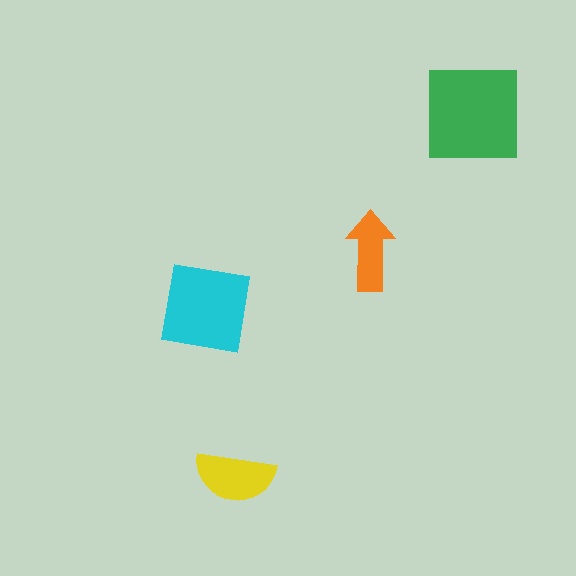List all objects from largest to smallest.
The green square, the cyan square, the yellow semicircle, the orange arrow.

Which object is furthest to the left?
The cyan square is leftmost.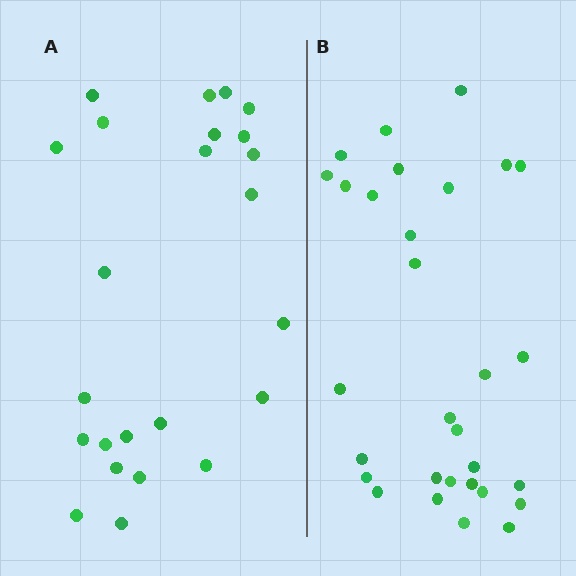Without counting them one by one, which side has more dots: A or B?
Region B (the right region) has more dots.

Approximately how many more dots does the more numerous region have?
Region B has about 6 more dots than region A.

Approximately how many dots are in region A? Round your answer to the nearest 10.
About 20 dots. (The exact count is 24, which rounds to 20.)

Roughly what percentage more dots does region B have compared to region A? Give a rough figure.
About 25% more.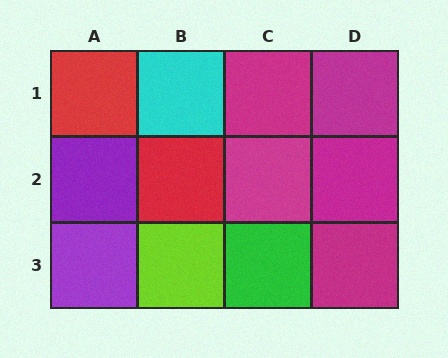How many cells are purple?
2 cells are purple.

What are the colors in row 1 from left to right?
Red, cyan, magenta, magenta.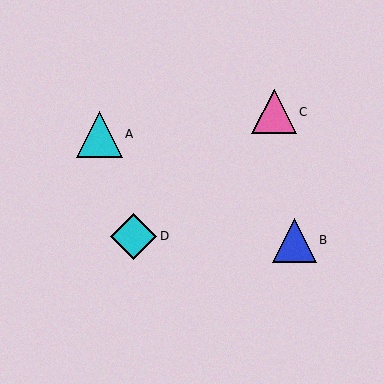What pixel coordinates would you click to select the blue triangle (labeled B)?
Click at (295, 240) to select the blue triangle B.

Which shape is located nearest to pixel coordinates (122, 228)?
The cyan diamond (labeled D) at (134, 236) is nearest to that location.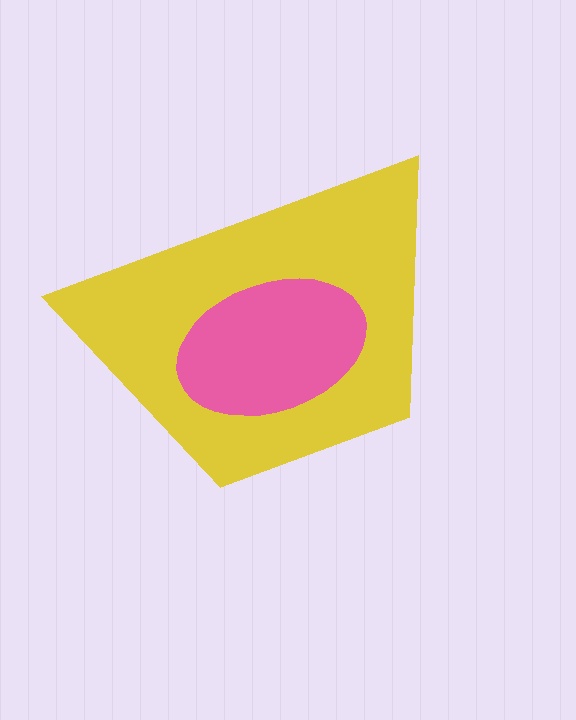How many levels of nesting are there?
2.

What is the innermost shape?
The pink ellipse.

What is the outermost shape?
The yellow trapezoid.